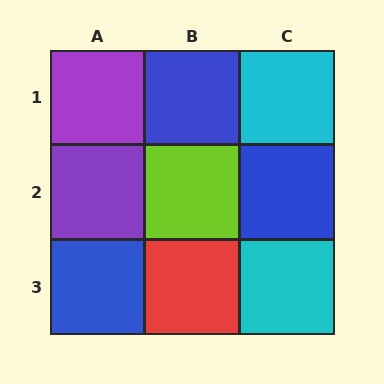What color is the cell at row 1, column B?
Blue.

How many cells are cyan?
2 cells are cyan.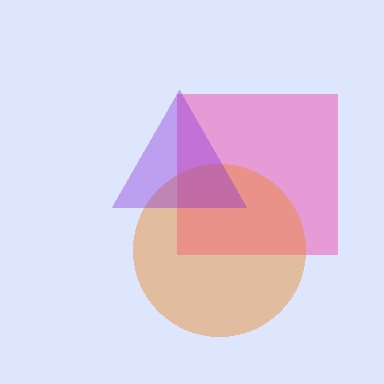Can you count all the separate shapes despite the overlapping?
Yes, there are 3 separate shapes.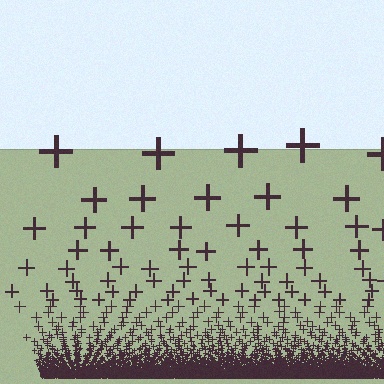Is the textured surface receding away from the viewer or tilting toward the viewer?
The surface appears to tilt toward the viewer. Texture elements get larger and sparser toward the top.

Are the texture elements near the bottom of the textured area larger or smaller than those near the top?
Smaller. The gradient is inverted — elements near the bottom are smaller and denser.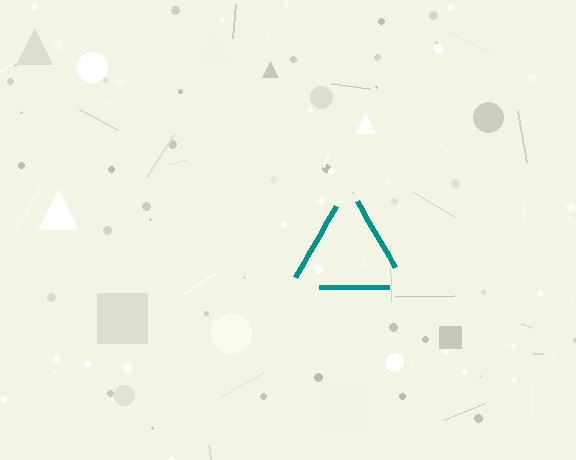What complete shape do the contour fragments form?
The contour fragments form a triangle.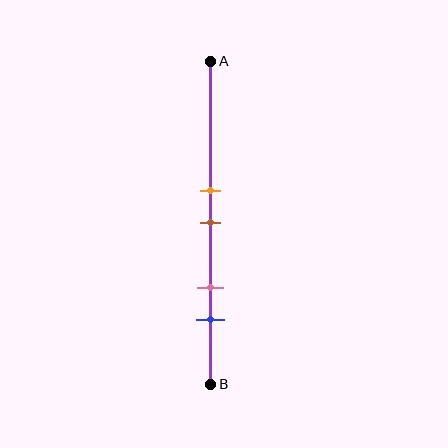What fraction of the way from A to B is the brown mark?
The brown mark is approximately 50% (0.5) of the way from A to B.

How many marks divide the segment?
There are 4 marks dividing the segment.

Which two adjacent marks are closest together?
The orange and brown marks are the closest adjacent pair.